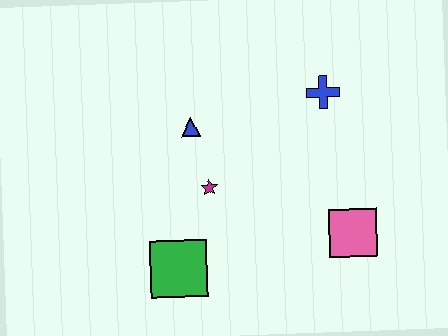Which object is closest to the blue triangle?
The magenta star is closest to the blue triangle.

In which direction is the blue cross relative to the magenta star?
The blue cross is to the right of the magenta star.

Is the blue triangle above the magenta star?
Yes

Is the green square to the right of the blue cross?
No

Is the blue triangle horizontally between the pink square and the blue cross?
No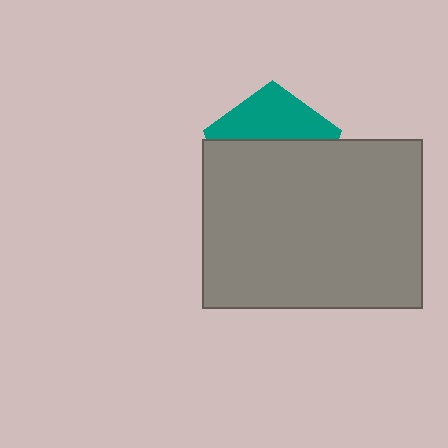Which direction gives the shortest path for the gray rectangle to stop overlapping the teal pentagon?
Moving down gives the shortest separation.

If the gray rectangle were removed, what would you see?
You would see the complete teal pentagon.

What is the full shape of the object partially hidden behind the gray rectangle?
The partially hidden object is a teal pentagon.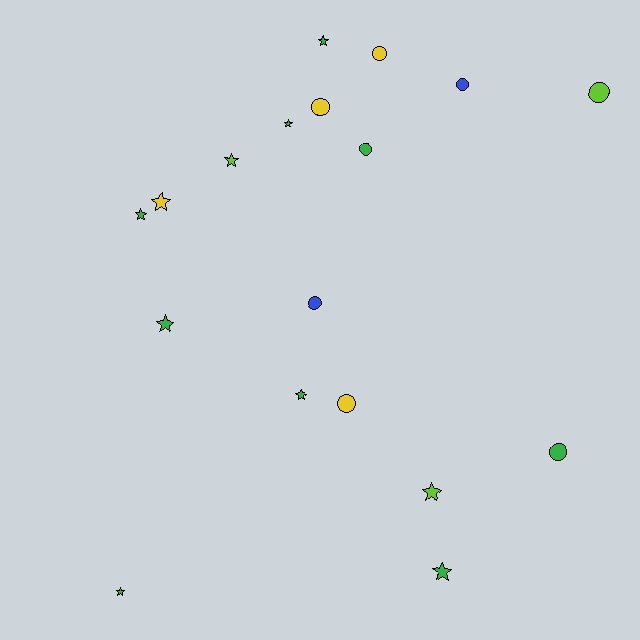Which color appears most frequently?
Green, with 9 objects.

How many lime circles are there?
There is 1 lime circle.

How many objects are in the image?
There are 18 objects.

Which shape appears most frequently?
Star, with 10 objects.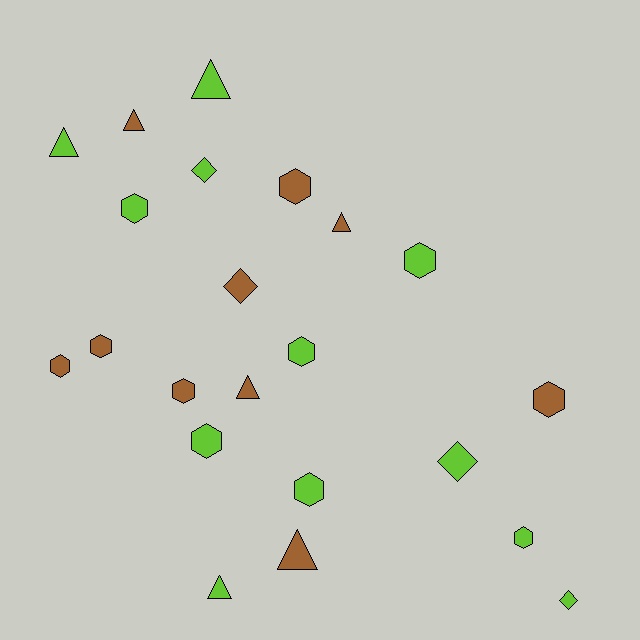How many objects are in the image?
There are 22 objects.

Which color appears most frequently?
Lime, with 12 objects.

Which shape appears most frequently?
Hexagon, with 11 objects.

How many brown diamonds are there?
There is 1 brown diamond.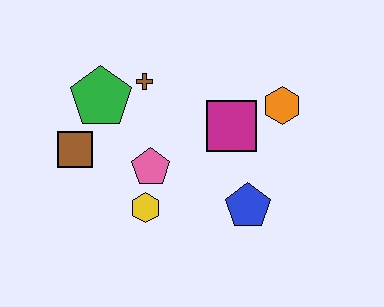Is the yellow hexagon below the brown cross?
Yes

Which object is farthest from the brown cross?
The blue pentagon is farthest from the brown cross.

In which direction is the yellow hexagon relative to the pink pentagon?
The yellow hexagon is below the pink pentagon.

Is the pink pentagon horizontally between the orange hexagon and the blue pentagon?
No